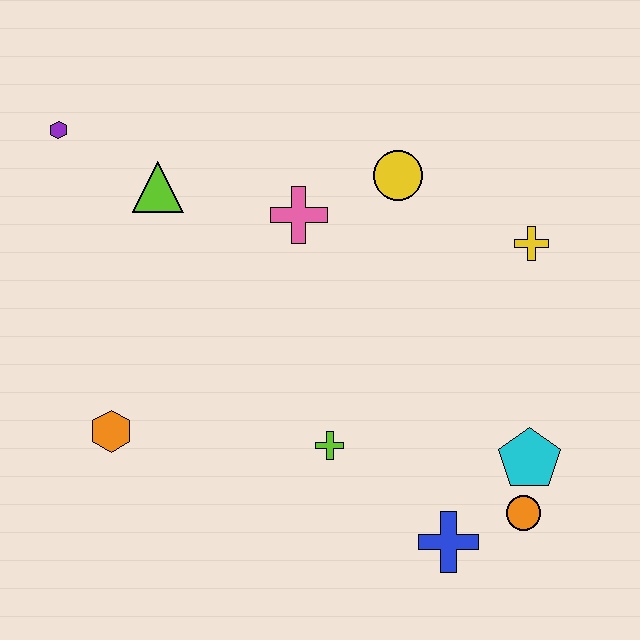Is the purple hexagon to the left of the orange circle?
Yes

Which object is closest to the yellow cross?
The yellow circle is closest to the yellow cross.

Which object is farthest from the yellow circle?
The orange hexagon is farthest from the yellow circle.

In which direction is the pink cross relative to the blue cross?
The pink cross is above the blue cross.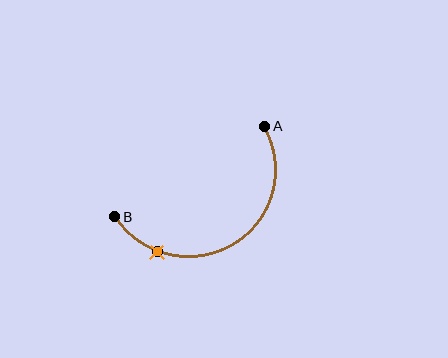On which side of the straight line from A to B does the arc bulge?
The arc bulges below the straight line connecting A and B.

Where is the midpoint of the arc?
The arc midpoint is the point on the curve farthest from the straight line joining A and B. It sits below that line.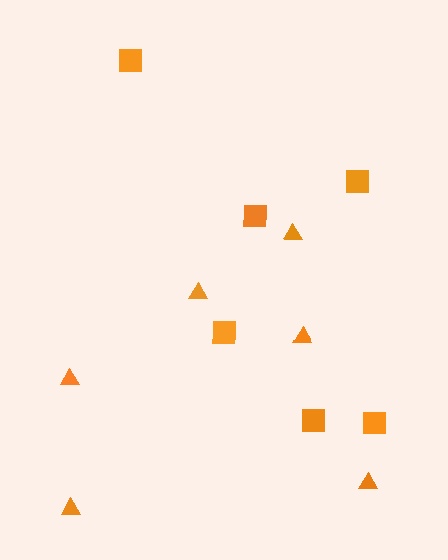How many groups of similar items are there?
There are 2 groups: one group of triangles (6) and one group of squares (6).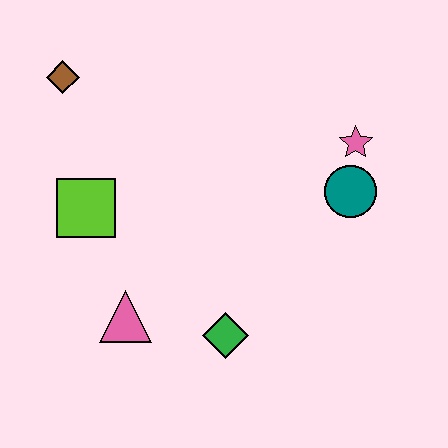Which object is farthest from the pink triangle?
The pink star is farthest from the pink triangle.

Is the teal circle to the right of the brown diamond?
Yes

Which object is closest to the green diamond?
The pink triangle is closest to the green diamond.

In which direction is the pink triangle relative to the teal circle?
The pink triangle is to the left of the teal circle.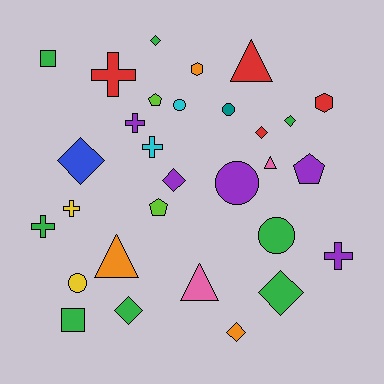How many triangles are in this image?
There are 4 triangles.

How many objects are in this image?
There are 30 objects.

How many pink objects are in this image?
There are 2 pink objects.